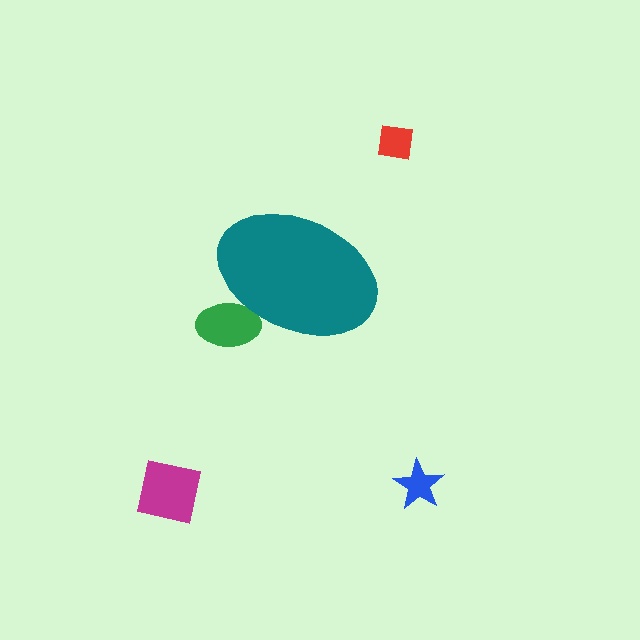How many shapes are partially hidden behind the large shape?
1 shape is partially hidden.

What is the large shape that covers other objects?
A teal ellipse.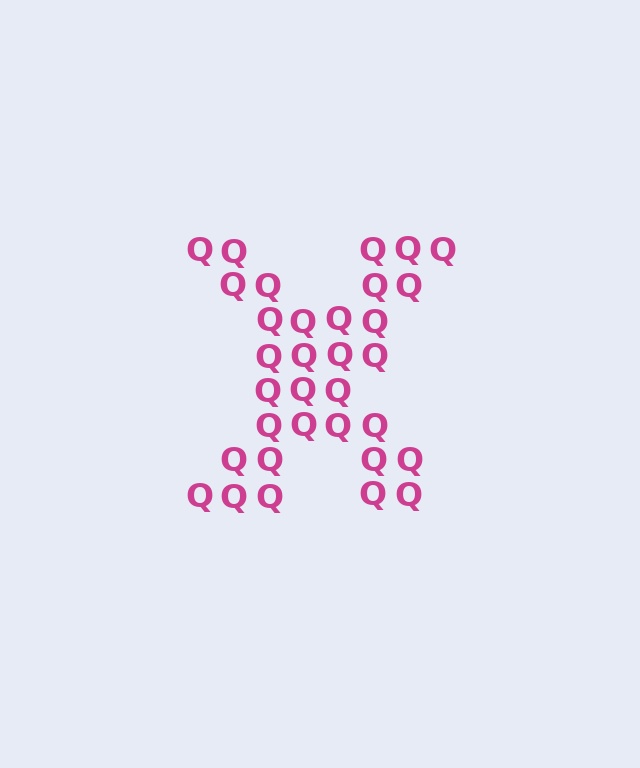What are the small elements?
The small elements are letter Q's.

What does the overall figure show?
The overall figure shows the letter X.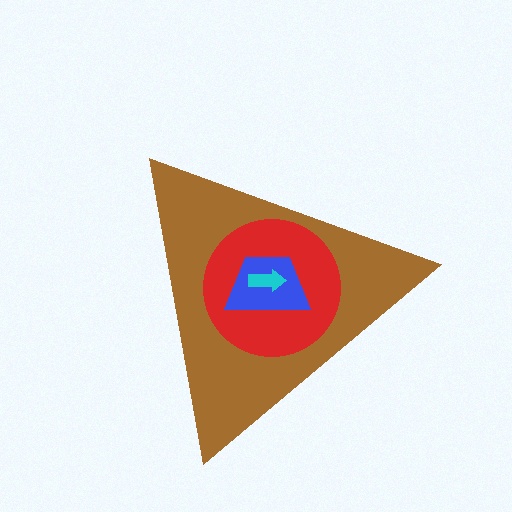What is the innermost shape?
The cyan arrow.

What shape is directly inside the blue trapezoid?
The cyan arrow.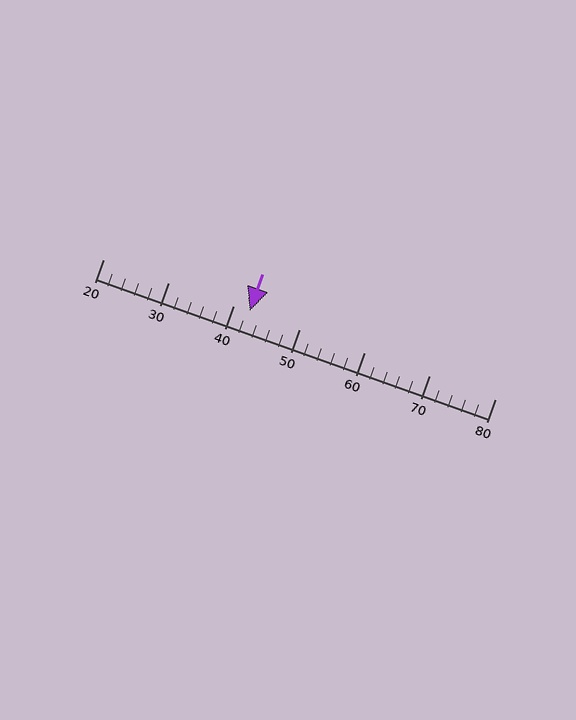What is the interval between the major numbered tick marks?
The major tick marks are spaced 10 units apart.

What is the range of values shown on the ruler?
The ruler shows values from 20 to 80.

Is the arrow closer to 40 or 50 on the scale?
The arrow is closer to 40.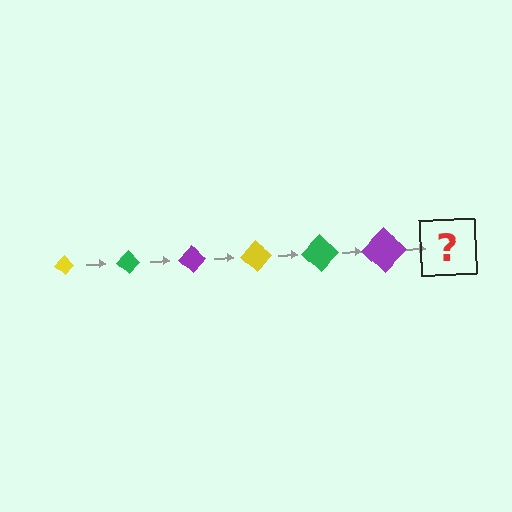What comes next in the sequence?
The next element should be a yellow diamond, larger than the previous one.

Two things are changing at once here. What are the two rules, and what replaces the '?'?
The two rules are that the diamond grows larger each step and the color cycles through yellow, green, and purple. The '?' should be a yellow diamond, larger than the previous one.